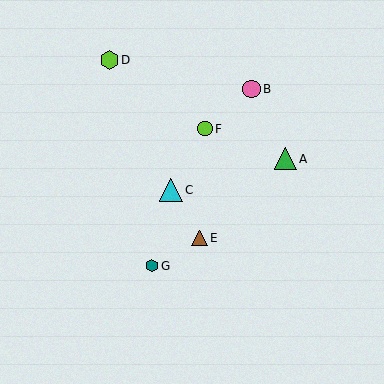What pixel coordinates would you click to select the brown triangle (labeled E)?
Click at (199, 238) to select the brown triangle E.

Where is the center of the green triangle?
The center of the green triangle is at (285, 159).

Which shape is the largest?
The cyan triangle (labeled C) is the largest.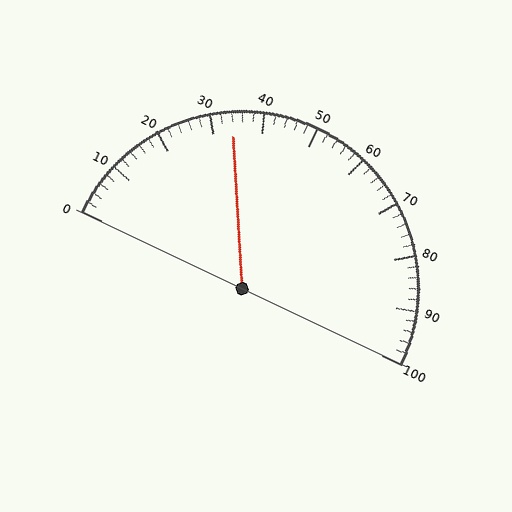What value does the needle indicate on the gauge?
The needle indicates approximately 34.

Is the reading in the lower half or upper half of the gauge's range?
The reading is in the lower half of the range (0 to 100).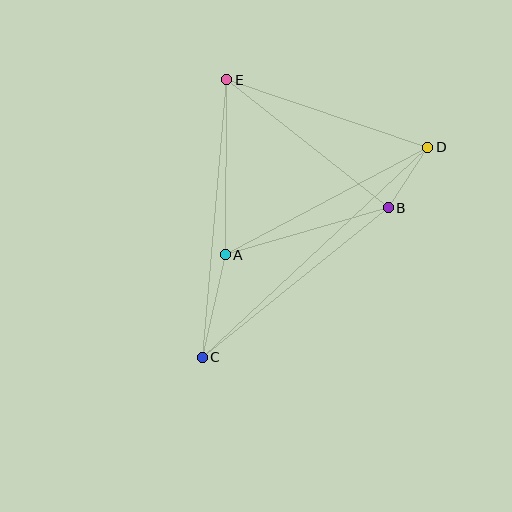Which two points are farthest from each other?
Points C and D are farthest from each other.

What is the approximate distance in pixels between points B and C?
The distance between B and C is approximately 239 pixels.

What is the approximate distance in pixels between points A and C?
The distance between A and C is approximately 105 pixels.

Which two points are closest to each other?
Points B and D are closest to each other.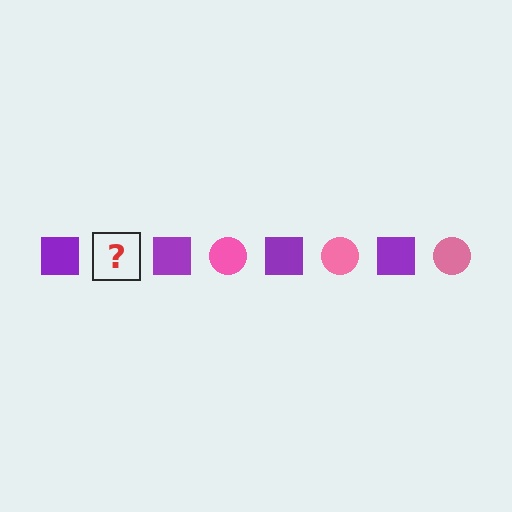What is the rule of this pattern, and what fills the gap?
The rule is that the pattern alternates between purple square and pink circle. The gap should be filled with a pink circle.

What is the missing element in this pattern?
The missing element is a pink circle.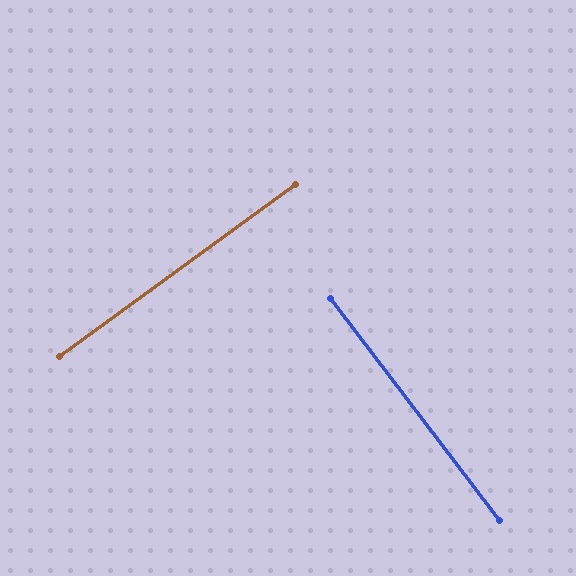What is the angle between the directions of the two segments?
Approximately 89 degrees.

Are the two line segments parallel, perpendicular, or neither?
Perpendicular — they meet at approximately 89°.